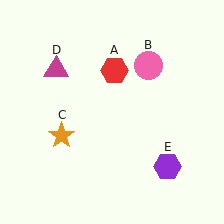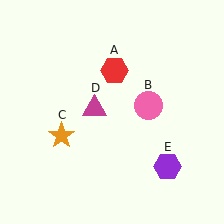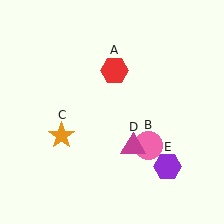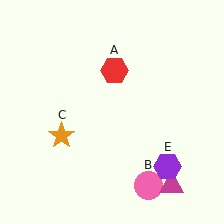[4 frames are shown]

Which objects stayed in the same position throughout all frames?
Red hexagon (object A) and orange star (object C) and purple hexagon (object E) remained stationary.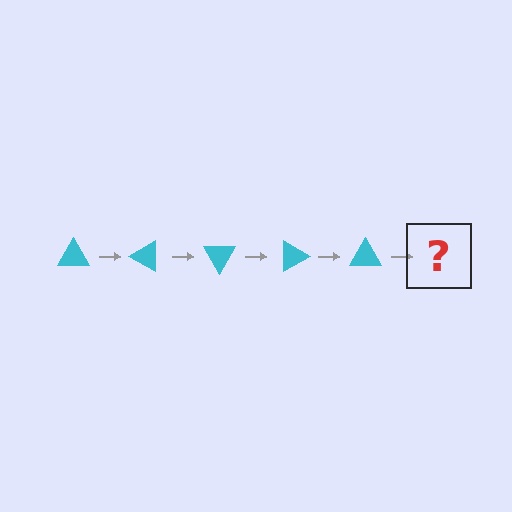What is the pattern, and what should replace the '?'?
The pattern is that the triangle rotates 30 degrees each step. The '?' should be a cyan triangle rotated 150 degrees.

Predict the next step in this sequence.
The next step is a cyan triangle rotated 150 degrees.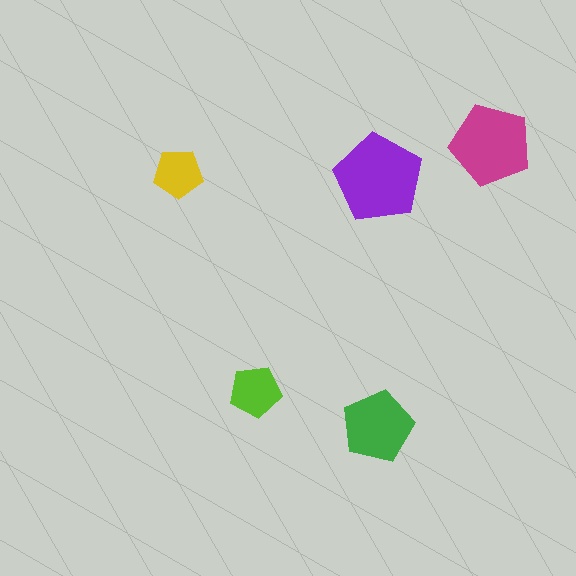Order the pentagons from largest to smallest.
the purple one, the magenta one, the green one, the lime one, the yellow one.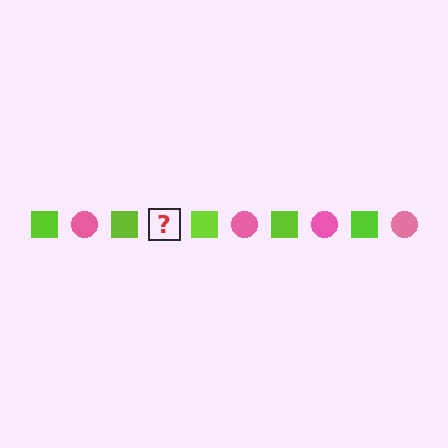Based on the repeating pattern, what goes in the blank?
The blank should be a pink circle.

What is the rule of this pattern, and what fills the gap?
The rule is that the pattern alternates between lime square and pink circle. The gap should be filled with a pink circle.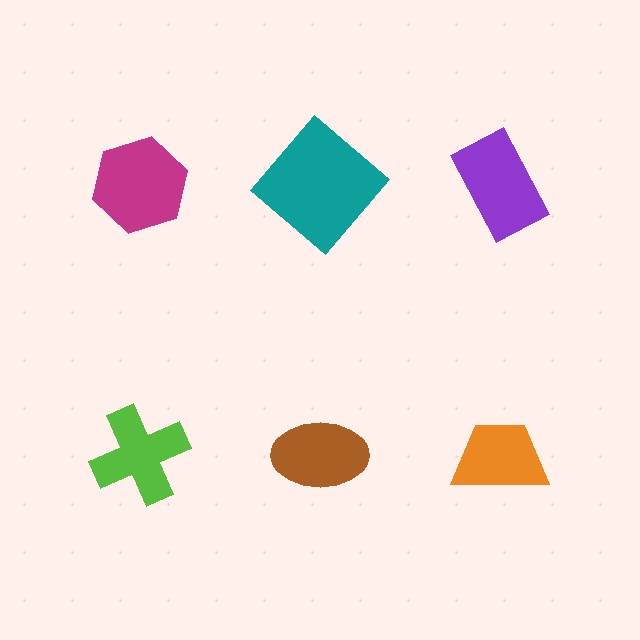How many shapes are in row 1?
3 shapes.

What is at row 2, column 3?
An orange trapezoid.